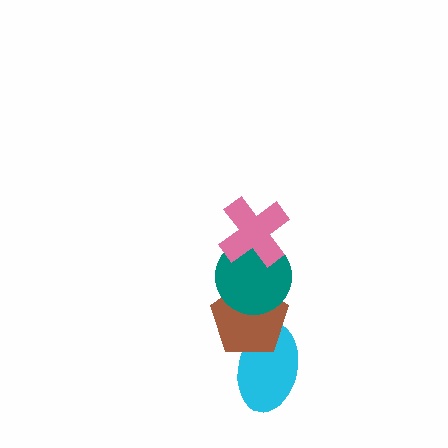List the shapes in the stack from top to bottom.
From top to bottom: the pink cross, the teal circle, the brown pentagon, the cyan ellipse.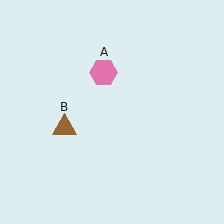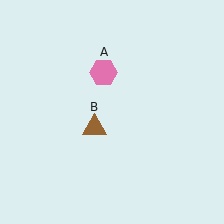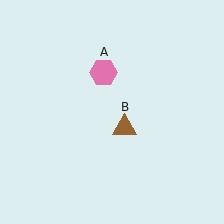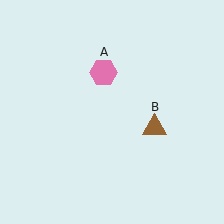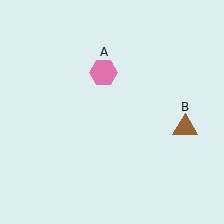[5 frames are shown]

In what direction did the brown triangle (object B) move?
The brown triangle (object B) moved right.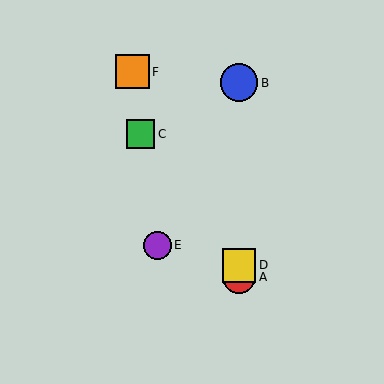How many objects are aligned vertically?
3 objects (A, B, D) are aligned vertically.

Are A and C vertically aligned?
No, A is at x≈239 and C is at x≈141.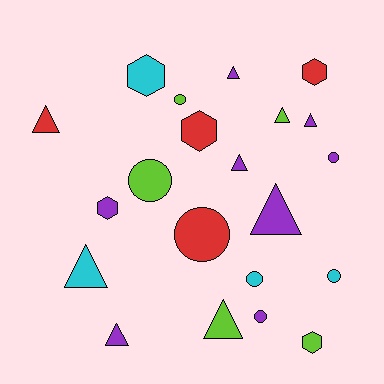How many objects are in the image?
There are 21 objects.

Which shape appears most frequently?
Triangle, with 9 objects.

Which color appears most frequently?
Purple, with 8 objects.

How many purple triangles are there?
There are 5 purple triangles.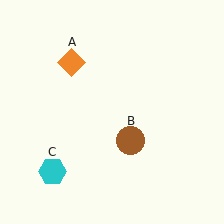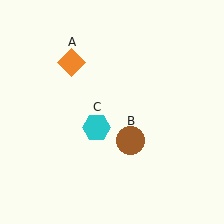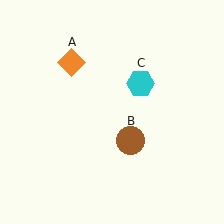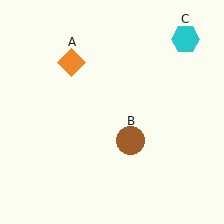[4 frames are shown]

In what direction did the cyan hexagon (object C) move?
The cyan hexagon (object C) moved up and to the right.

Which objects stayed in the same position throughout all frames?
Orange diamond (object A) and brown circle (object B) remained stationary.